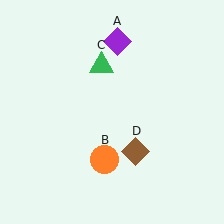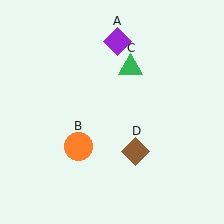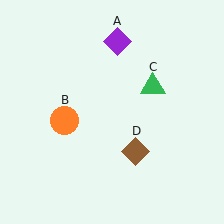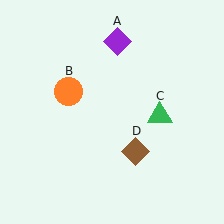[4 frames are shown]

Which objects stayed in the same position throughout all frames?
Purple diamond (object A) and brown diamond (object D) remained stationary.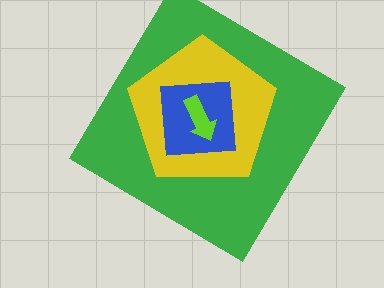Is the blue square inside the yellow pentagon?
Yes.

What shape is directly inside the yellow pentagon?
The blue square.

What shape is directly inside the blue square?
The lime arrow.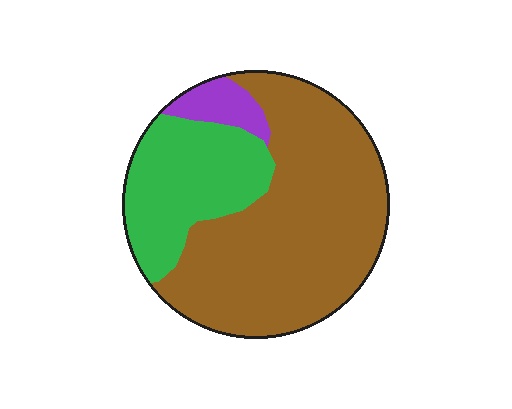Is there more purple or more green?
Green.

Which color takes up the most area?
Brown, at roughly 65%.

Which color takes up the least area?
Purple, at roughly 5%.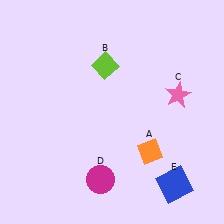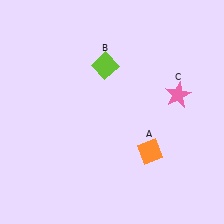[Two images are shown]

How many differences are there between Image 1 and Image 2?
There are 2 differences between the two images.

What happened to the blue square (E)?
The blue square (E) was removed in Image 2. It was in the bottom-right area of Image 1.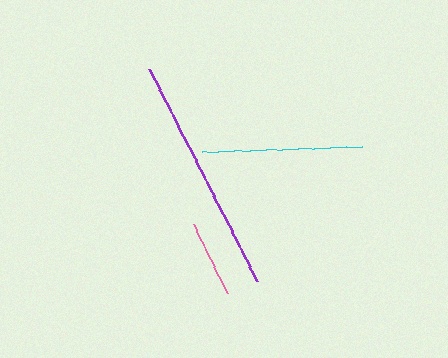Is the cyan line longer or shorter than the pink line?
The cyan line is longer than the pink line.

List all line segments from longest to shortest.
From longest to shortest: purple, cyan, pink.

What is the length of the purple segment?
The purple segment is approximately 237 pixels long.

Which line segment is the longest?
The purple line is the longest at approximately 237 pixels.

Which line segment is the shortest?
The pink line is the shortest at approximately 78 pixels.